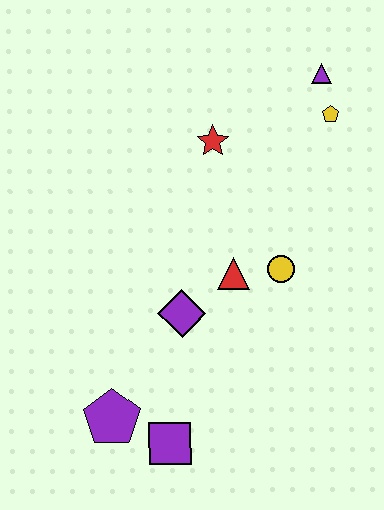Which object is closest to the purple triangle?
The yellow pentagon is closest to the purple triangle.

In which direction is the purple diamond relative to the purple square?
The purple diamond is above the purple square.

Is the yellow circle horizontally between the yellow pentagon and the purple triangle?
No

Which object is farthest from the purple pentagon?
The purple triangle is farthest from the purple pentagon.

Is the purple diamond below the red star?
Yes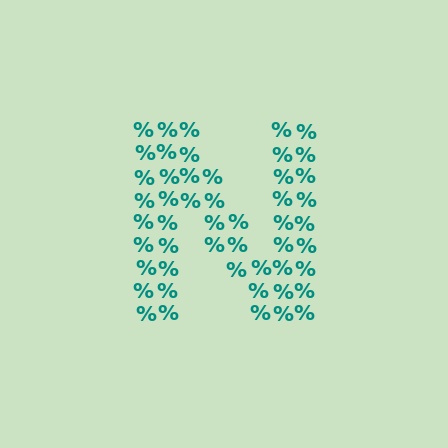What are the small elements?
The small elements are percent signs.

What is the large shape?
The large shape is the letter N.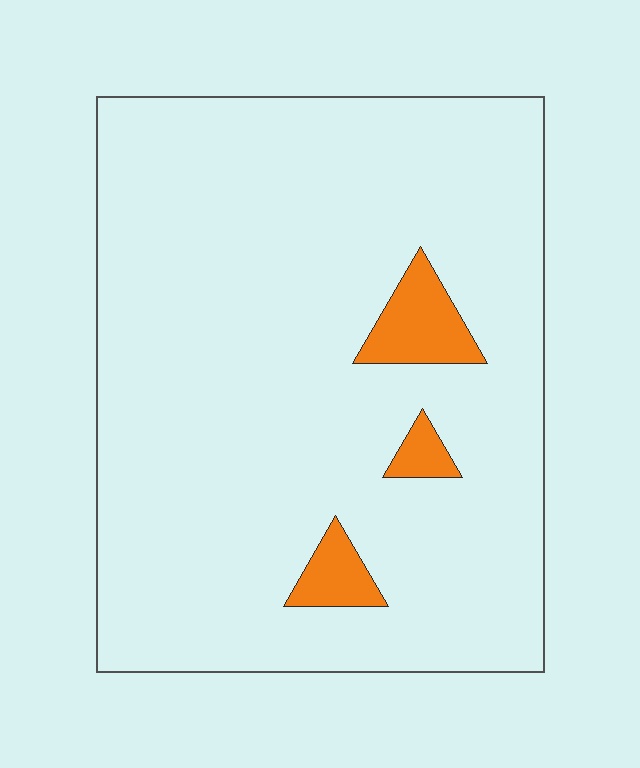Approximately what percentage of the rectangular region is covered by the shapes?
Approximately 5%.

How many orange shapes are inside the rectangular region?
3.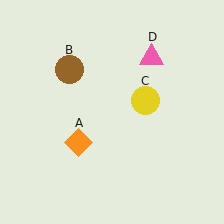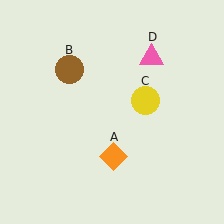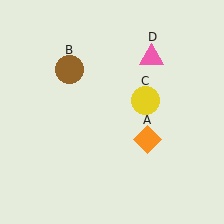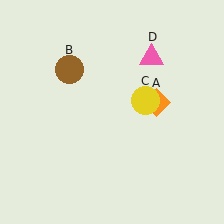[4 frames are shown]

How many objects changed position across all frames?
1 object changed position: orange diamond (object A).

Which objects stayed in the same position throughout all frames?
Brown circle (object B) and yellow circle (object C) and pink triangle (object D) remained stationary.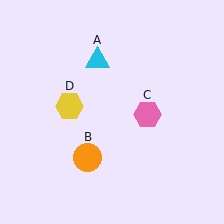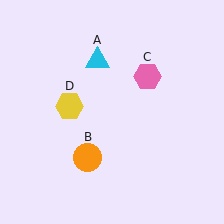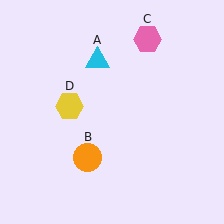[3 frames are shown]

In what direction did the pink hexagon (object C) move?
The pink hexagon (object C) moved up.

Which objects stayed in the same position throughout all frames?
Cyan triangle (object A) and orange circle (object B) and yellow hexagon (object D) remained stationary.